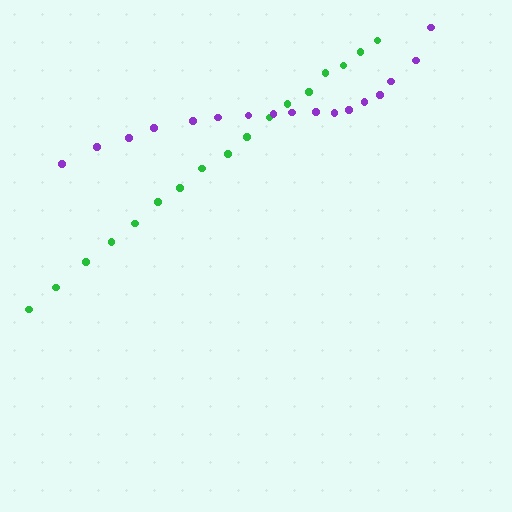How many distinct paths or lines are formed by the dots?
There are 2 distinct paths.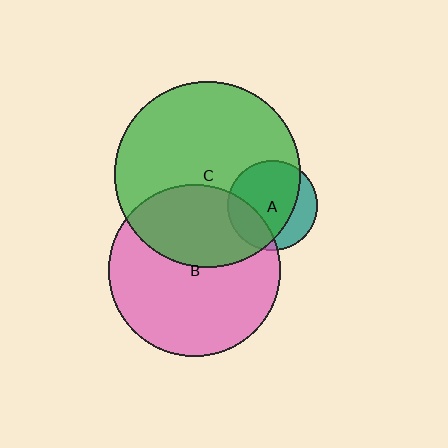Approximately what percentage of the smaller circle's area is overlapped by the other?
Approximately 40%.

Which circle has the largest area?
Circle C (green).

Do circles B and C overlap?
Yes.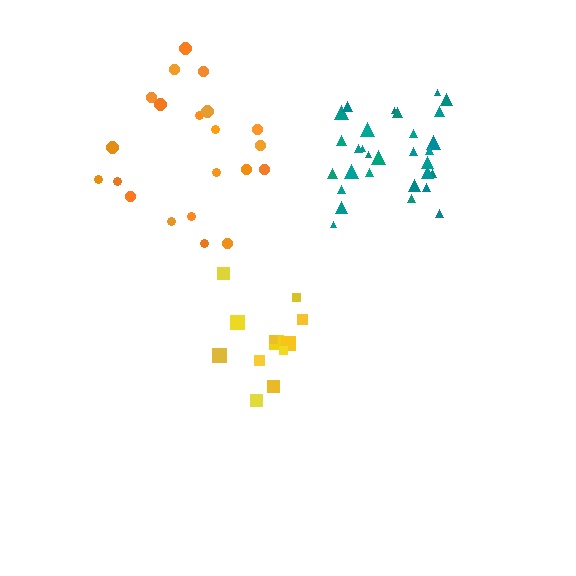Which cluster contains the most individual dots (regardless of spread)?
Teal (30).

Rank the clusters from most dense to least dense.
teal, yellow, orange.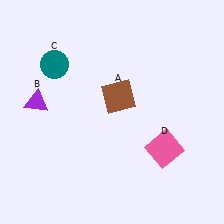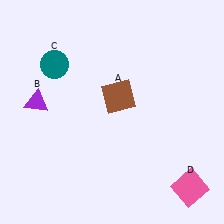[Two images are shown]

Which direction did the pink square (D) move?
The pink square (D) moved down.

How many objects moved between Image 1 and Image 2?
1 object moved between the two images.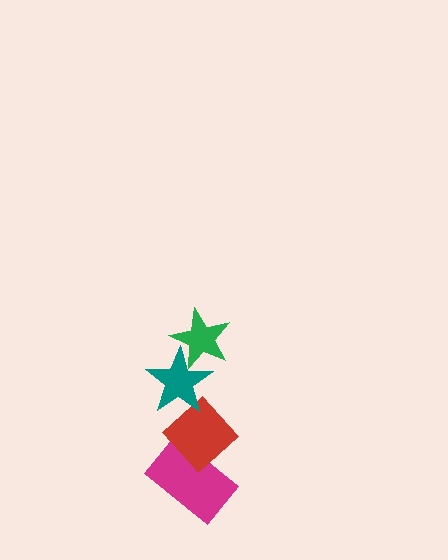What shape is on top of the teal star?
The green star is on top of the teal star.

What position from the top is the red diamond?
The red diamond is 3rd from the top.